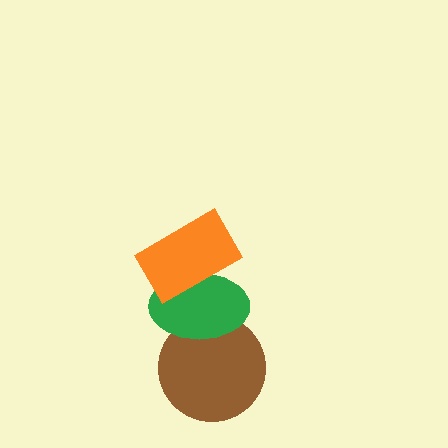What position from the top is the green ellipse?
The green ellipse is 2nd from the top.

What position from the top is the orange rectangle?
The orange rectangle is 1st from the top.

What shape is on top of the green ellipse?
The orange rectangle is on top of the green ellipse.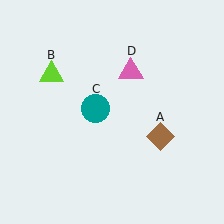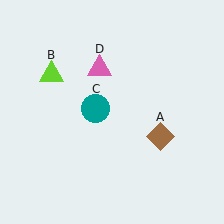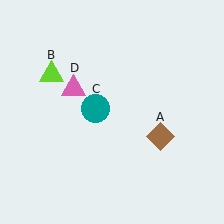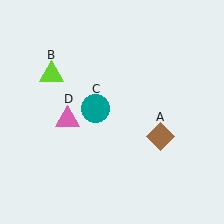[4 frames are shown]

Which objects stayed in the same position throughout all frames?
Brown diamond (object A) and lime triangle (object B) and teal circle (object C) remained stationary.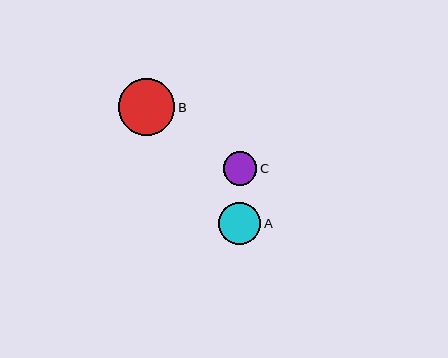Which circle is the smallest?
Circle C is the smallest with a size of approximately 33 pixels.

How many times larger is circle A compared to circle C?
Circle A is approximately 1.3 times the size of circle C.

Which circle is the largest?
Circle B is the largest with a size of approximately 57 pixels.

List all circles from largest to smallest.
From largest to smallest: B, A, C.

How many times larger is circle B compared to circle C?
Circle B is approximately 1.7 times the size of circle C.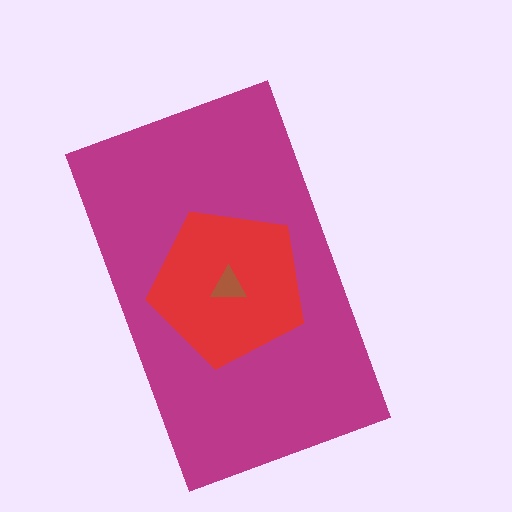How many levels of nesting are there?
3.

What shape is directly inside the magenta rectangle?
The red pentagon.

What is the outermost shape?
The magenta rectangle.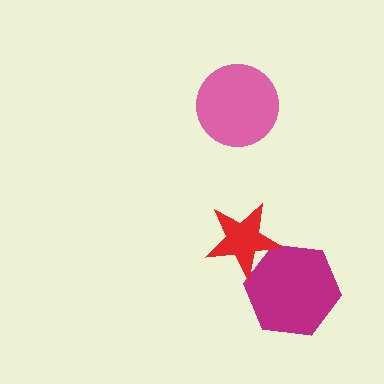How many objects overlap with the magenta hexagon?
1 object overlaps with the magenta hexagon.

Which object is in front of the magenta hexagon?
The red star is in front of the magenta hexagon.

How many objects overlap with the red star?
1 object overlaps with the red star.